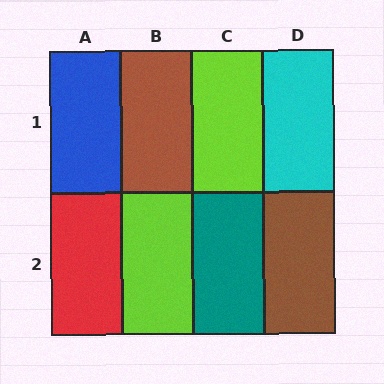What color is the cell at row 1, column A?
Blue.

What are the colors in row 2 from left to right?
Red, lime, teal, brown.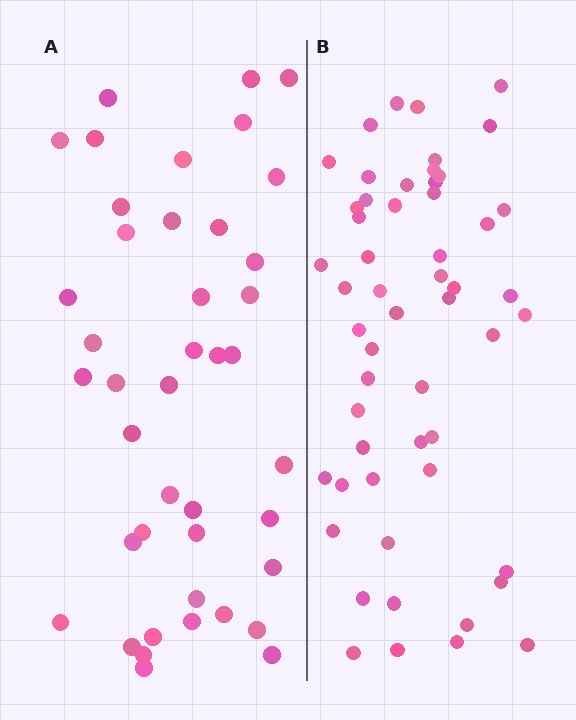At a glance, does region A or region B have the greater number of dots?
Region B (the right region) has more dots.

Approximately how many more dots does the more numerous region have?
Region B has roughly 12 or so more dots than region A.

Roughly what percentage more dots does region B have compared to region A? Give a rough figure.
About 30% more.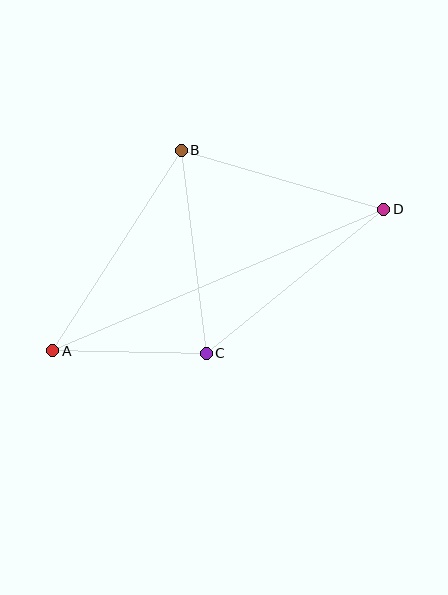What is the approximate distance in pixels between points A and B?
The distance between A and B is approximately 238 pixels.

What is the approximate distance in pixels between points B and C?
The distance between B and C is approximately 204 pixels.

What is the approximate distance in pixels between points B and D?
The distance between B and D is approximately 211 pixels.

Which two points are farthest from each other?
Points A and D are farthest from each other.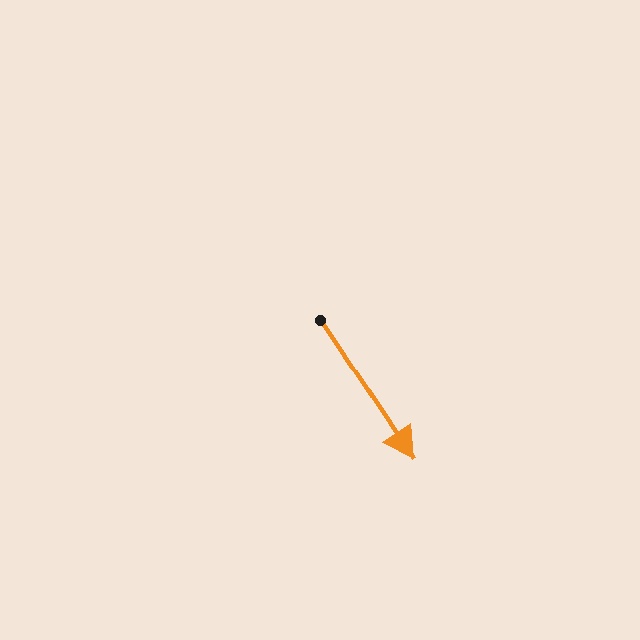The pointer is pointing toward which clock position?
Roughly 5 o'clock.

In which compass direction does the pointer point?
Southeast.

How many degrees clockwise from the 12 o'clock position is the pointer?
Approximately 146 degrees.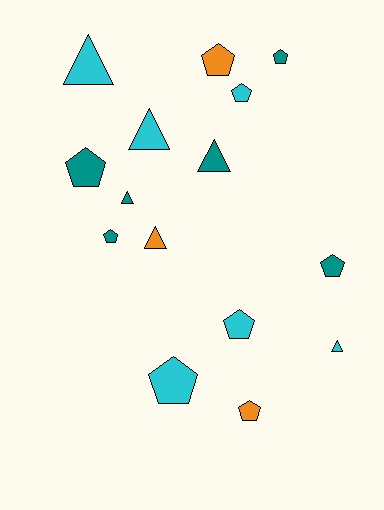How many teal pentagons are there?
There are 4 teal pentagons.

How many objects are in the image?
There are 15 objects.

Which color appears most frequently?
Cyan, with 6 objects.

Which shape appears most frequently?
Pentagon, with 9 objects.